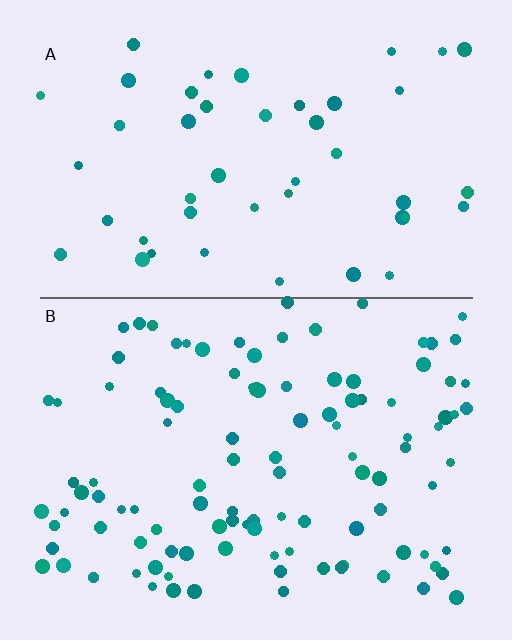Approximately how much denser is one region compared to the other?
Approximately 2.3× — region B over region A.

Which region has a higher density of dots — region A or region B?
B (the bottom).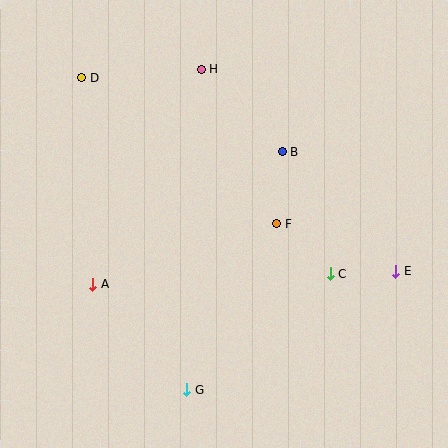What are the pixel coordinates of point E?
Point E is at (396, 271).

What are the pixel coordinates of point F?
Point F is at (277, 224).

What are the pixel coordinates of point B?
Point B is at (282, 152).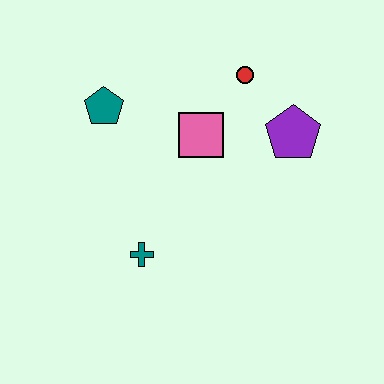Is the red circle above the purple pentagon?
Yes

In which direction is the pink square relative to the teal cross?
The pink square is above the teal cross.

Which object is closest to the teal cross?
The pink square is closest to the teal cross.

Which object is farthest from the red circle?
The teal cross is farthest from the red circle.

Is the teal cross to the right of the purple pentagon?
No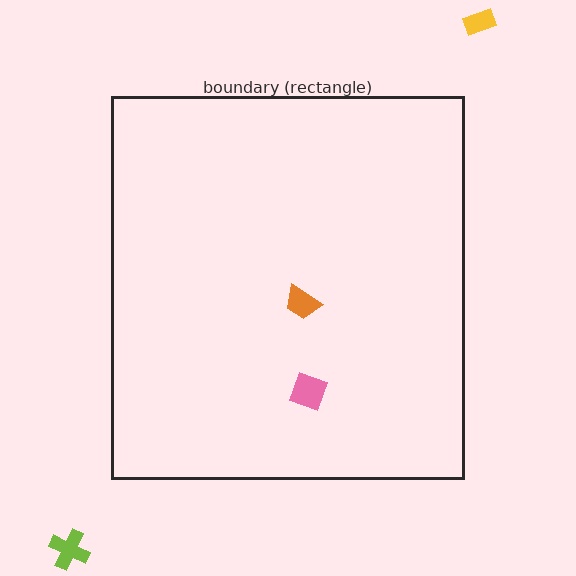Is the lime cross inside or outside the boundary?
Outside.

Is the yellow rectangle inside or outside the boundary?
Outside.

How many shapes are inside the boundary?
2 inside, 2 outside.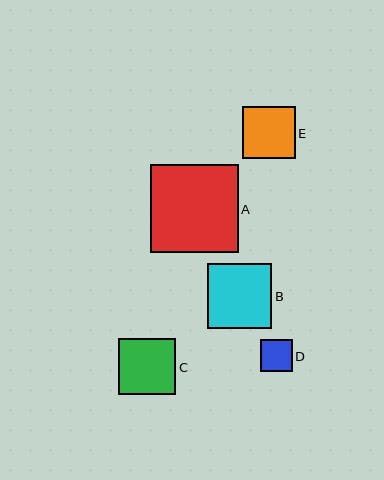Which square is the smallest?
Square D is the smallest with a size of approximately 32 pixels.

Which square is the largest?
Square A is the largest with a size of approximately 88 pixels.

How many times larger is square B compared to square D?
Square B is approximately 2.0 times the size of square D.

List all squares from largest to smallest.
From largest to smallest: A, B, C, E, D.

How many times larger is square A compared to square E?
Square A is approximately 1.7 times the size of square E.